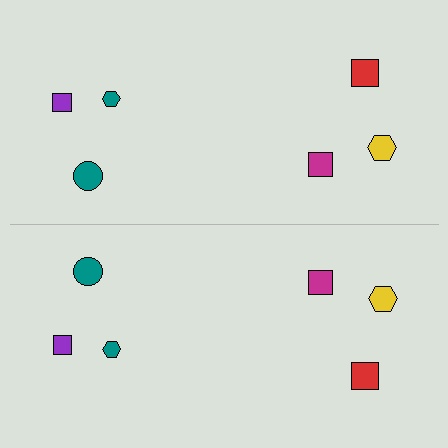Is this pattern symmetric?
Yes, this pattern has bilateral (reflection) symmetry.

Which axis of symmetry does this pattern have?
The pattern has a horizontal axis of symmetry running through the center of the image.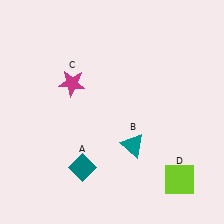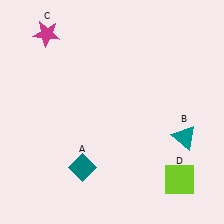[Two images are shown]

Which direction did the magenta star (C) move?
The magenta star (C) moved up.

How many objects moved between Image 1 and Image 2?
2 objects moved between the two images.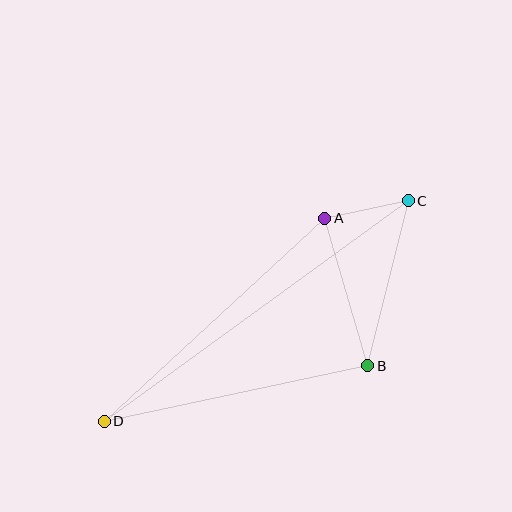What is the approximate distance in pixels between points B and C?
The distance between B and C is approximately 170 pixels.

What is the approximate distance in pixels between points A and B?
The distance between A and B is approximately 154 pixels.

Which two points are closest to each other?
Points A and C are closest to each other.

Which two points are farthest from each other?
Points C and D are farthest from each other.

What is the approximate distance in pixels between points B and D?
The distance between B and D is approximately 269 pixels.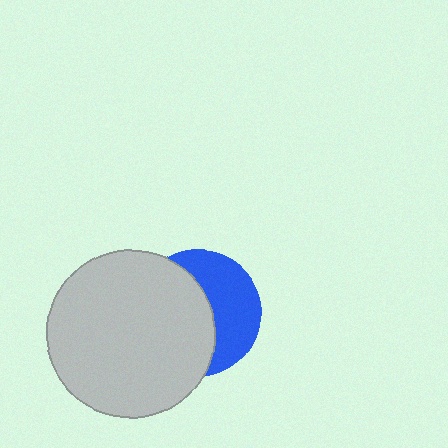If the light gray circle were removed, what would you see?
You would see the complete blue circle.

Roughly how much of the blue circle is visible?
A small part of it is visible (roughly 44%).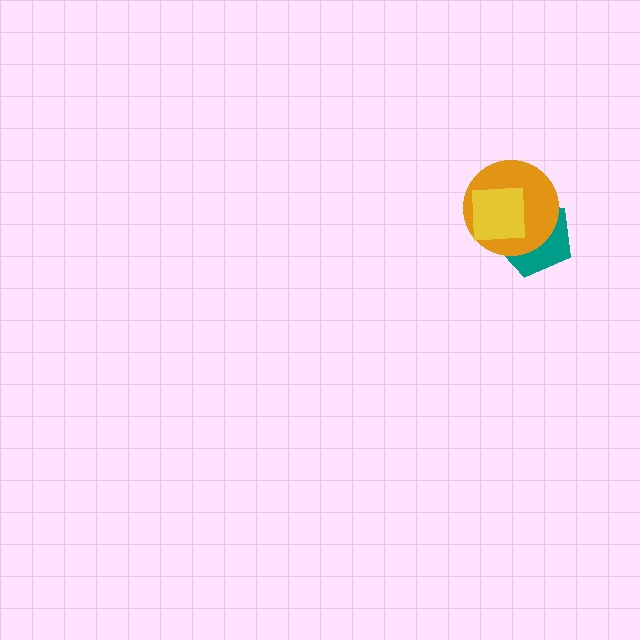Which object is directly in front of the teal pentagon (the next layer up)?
The orange circle is directly in front of the teal pentagon.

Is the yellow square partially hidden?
No, no other shape covers it.